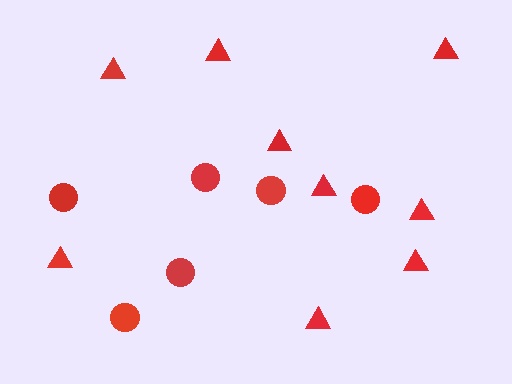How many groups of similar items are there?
There are 2 groups: one group of circles (6) and one group of triangles (9).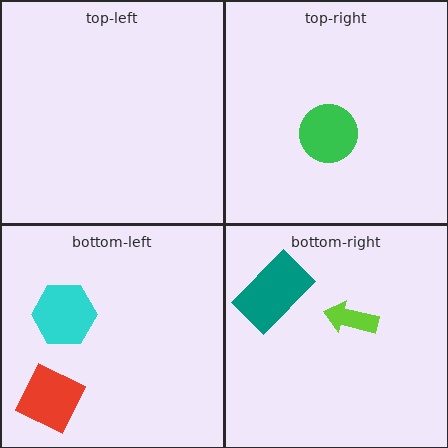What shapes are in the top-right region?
The green circle.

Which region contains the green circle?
The top-right region.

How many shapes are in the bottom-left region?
2.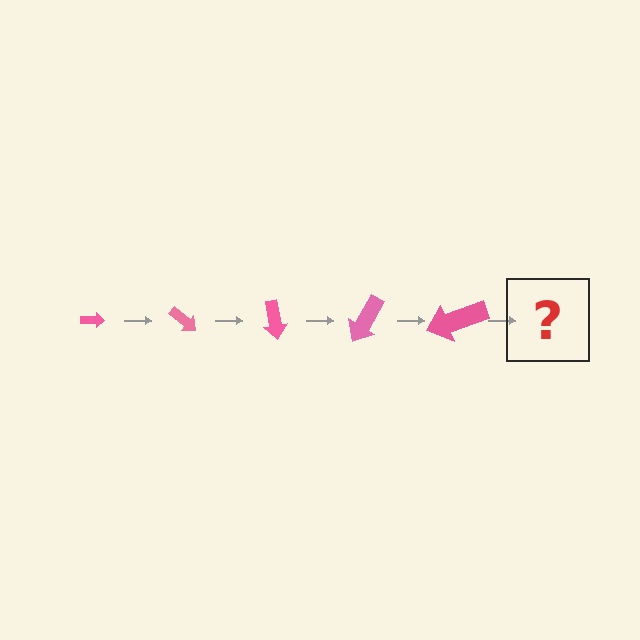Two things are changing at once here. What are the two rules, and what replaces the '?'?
The two rules are that the arrow grows larger each step and it rotates 40 degrees each step. The '?' should be an arrow, larger than the previous one and rotated 200 degrees from the start.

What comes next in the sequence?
The next element should be an arrow, larger than the previous one and rotated 200 degrees from the start.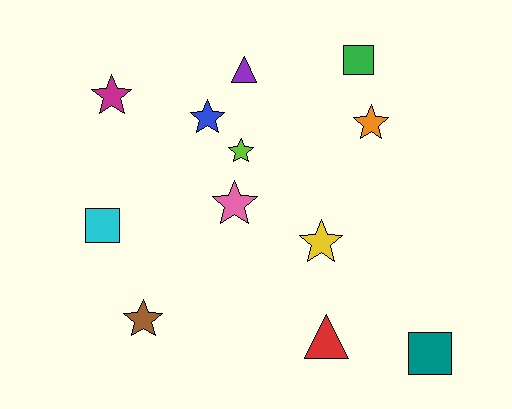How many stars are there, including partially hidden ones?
There are 7 stars.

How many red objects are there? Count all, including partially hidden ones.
There is 1 red object.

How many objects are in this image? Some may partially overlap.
There are 12 objects.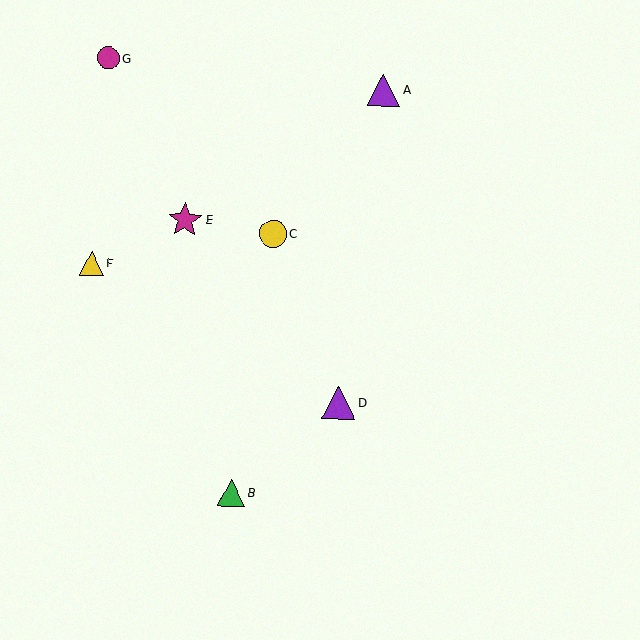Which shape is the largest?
The magenta star (labeled E) is the largest.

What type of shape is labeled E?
Shape E is a magenta star.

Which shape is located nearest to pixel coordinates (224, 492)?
The green triangle (labeled B) at (231, 493) is nearest to that location.